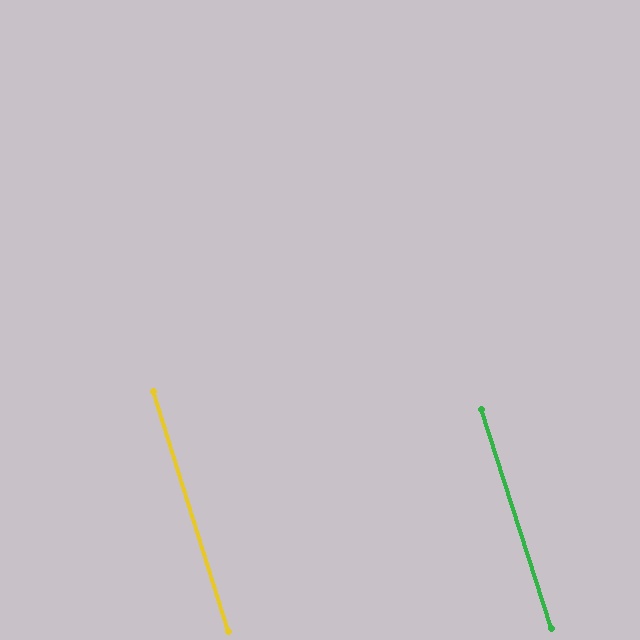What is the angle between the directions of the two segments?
Approximately 0 degrees.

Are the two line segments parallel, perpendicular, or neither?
Parallel — their directions differ by only 0.2°.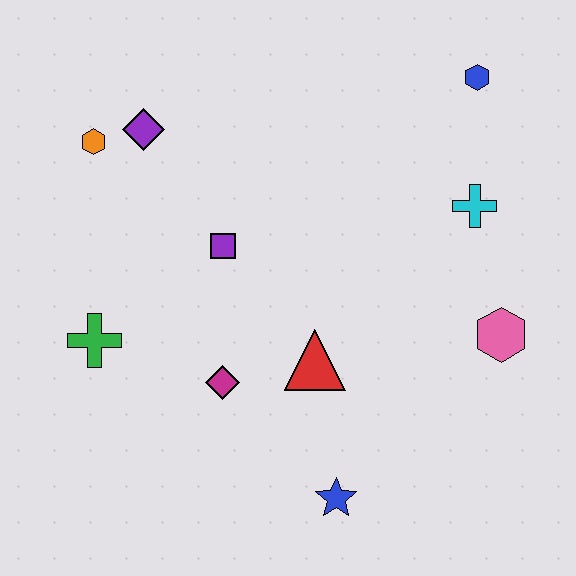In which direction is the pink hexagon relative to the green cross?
The pink hexagon is to the right of the green cross.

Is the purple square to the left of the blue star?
Yes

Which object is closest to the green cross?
The magenta diamond is closest to the green cross.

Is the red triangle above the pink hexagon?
No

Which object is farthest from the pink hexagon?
The orange hexagon is farthest from the pink hexagon.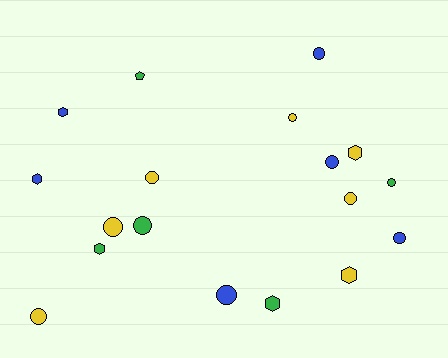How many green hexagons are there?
There are 2 green hexagons.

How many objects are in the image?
There are 18 objects.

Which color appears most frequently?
Yellow, with 7 objects.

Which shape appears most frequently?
Circle, with 11 objects.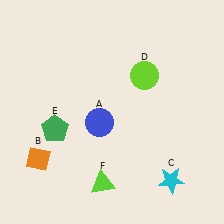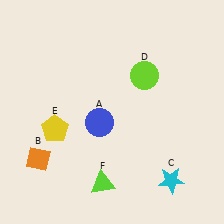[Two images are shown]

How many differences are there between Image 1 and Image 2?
There is 1 difference between the two images.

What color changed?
The pentagon (E) changed from green in Image 1 to yellow in Image 2.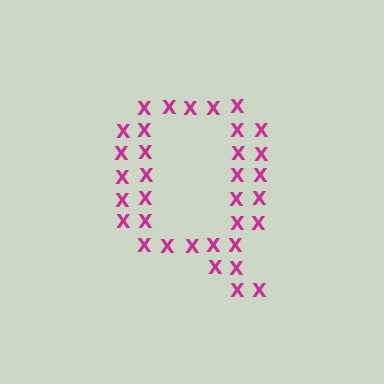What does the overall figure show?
The overall figure shows the letter Q.